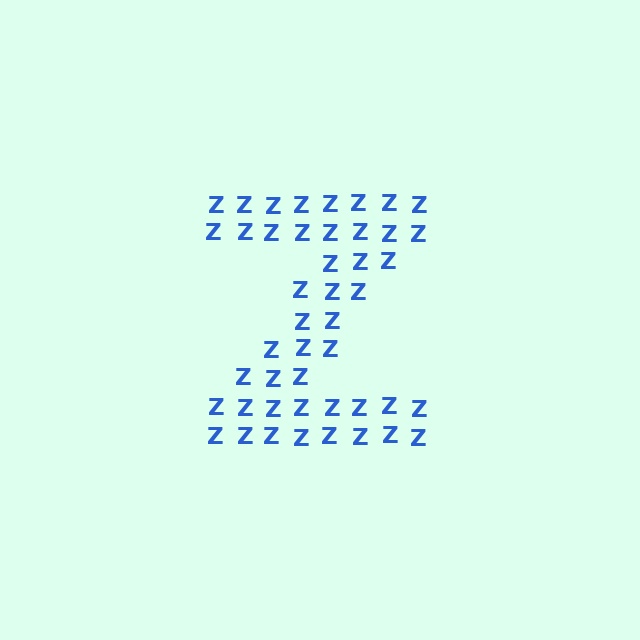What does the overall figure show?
The overall figure shows the letter Z.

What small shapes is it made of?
It is made of small letter Z's.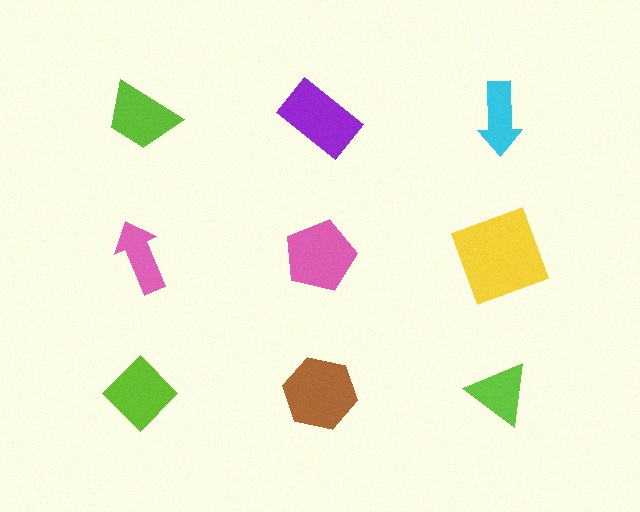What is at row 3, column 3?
A lime triangle.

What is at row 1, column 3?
A cyan arrow.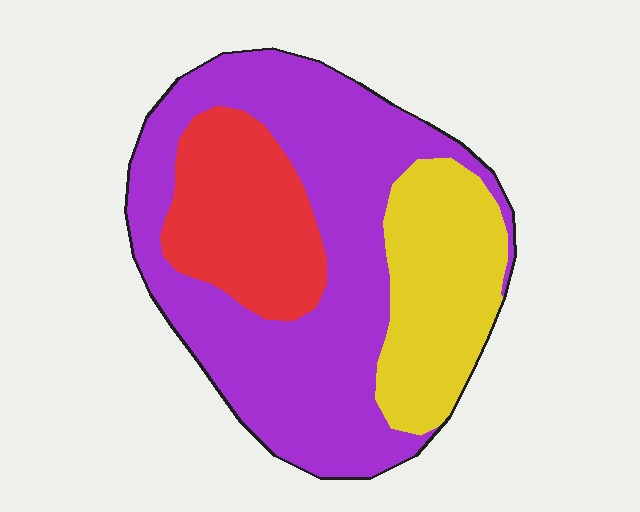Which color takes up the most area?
Purple, at roughly 55%.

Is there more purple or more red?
Purple.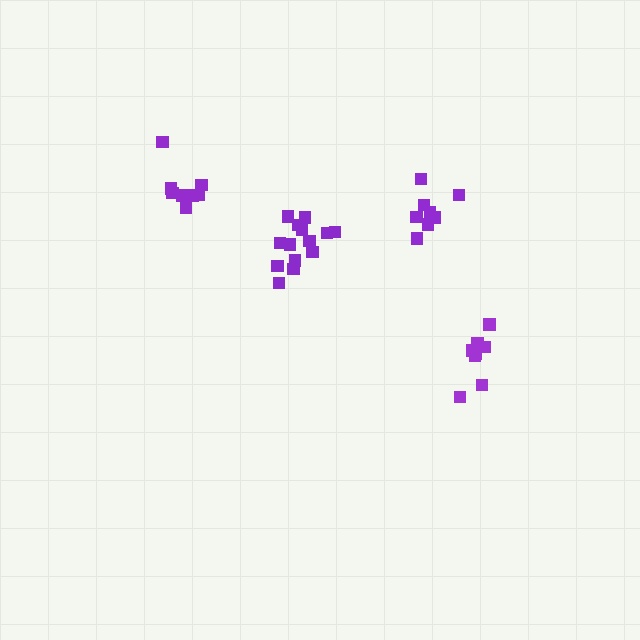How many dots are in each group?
Group 1: 14 dots, Group 2: 8 dots, Group 3: 9 dots, Group 4: 8 dots (39 total).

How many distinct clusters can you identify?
There are 4 distinct clusters.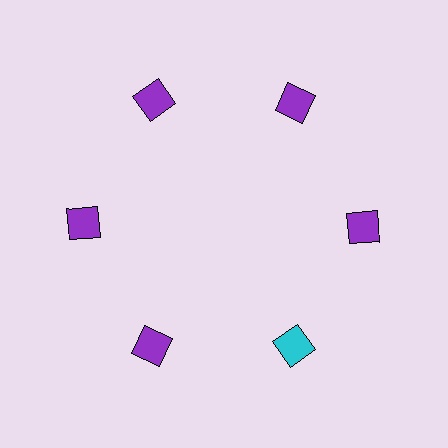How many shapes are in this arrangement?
There are 6 shapes arranged in a ring pattern.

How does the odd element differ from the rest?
It has a different color: cyan instead of purple.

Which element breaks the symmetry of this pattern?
The cyan diamond at roughly the 5 o'clock position breaks the symmetry. All other shapes are purple diamonds.